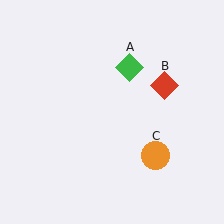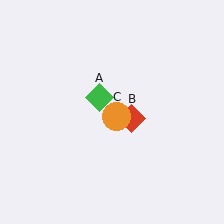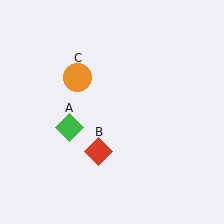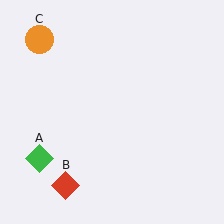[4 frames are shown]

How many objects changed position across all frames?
3 objects changed position: green diamond (object A), red diamond (object B), orange circle (object C).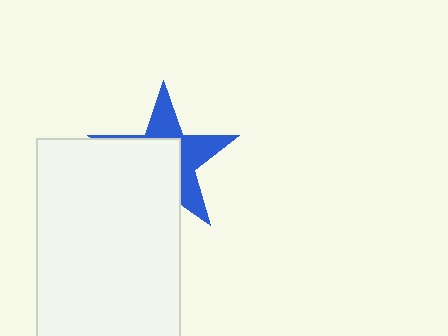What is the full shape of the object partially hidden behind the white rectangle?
The partially hidden object is a blue star.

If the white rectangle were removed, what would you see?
You would see the complete blue star.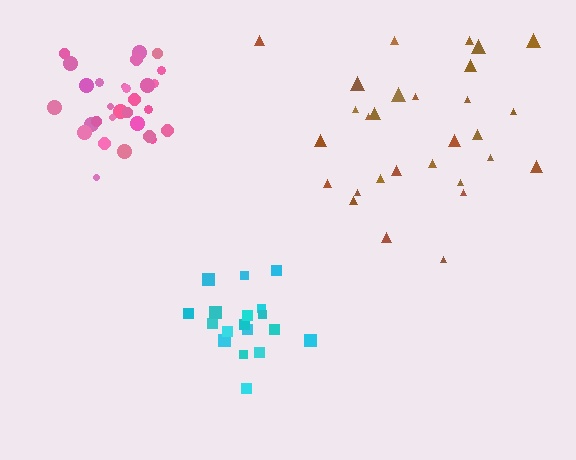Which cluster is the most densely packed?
Pink.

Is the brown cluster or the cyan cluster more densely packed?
Cyan.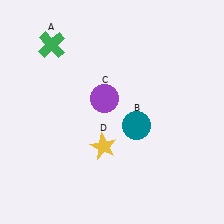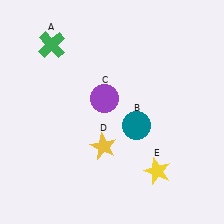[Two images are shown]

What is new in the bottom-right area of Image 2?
A yellow star (E) was added in the bottom-right area of Image 2.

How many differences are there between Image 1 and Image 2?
There is 1 difference between the two images.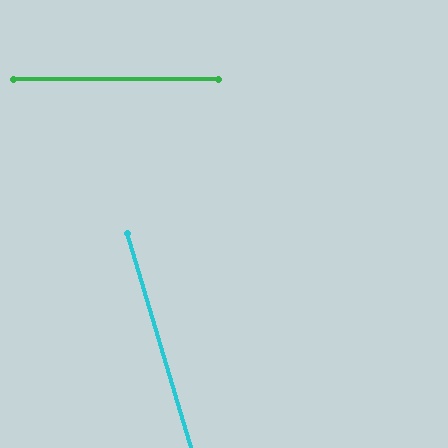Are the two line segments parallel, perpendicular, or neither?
Neither parallel nor perpendicular — they differ by about 73°.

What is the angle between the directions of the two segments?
Approximately 73 degrees.